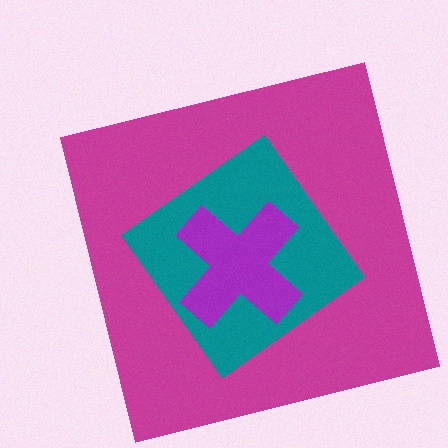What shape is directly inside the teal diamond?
The purple cross.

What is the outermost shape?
The magenta square.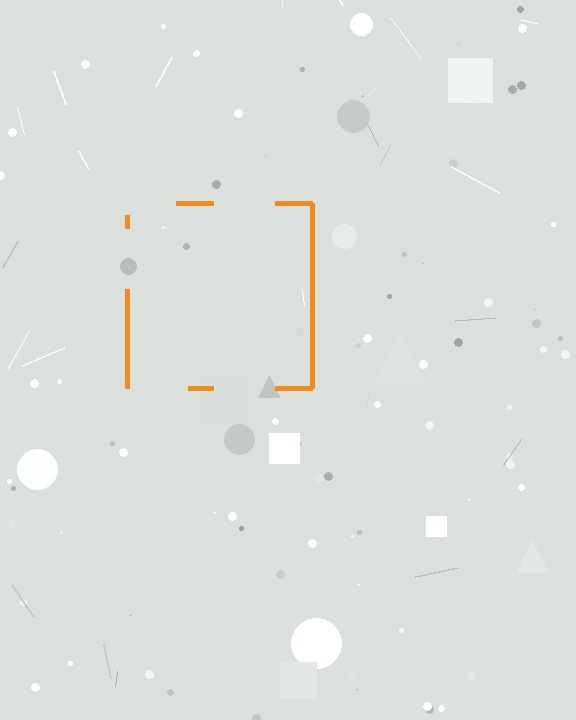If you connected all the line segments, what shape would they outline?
They would outline a square.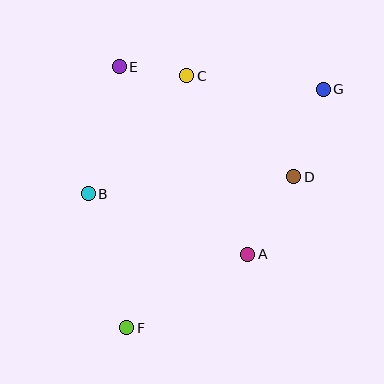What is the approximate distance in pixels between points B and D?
The distance between B and D is approximately 206 pixels.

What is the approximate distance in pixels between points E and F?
The distance between E and F is approximately 261 pixels.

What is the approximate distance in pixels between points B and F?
The distance between B and F is approximately 140 pixels.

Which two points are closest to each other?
Points C and E are closest to each other.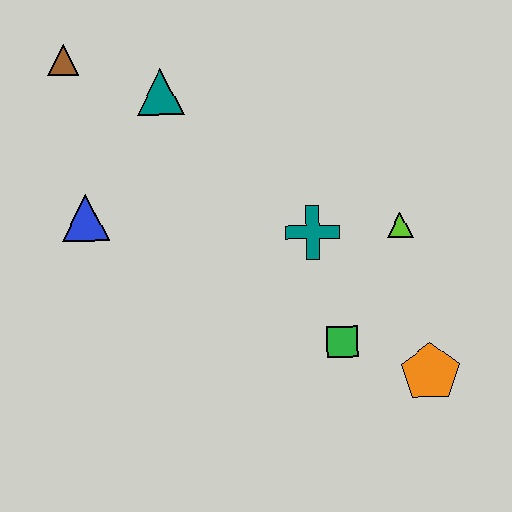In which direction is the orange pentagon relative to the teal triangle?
The orange pentagon is below the teal triangle.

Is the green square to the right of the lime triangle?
No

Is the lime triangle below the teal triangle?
Yes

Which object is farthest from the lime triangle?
The brown triangle is farthest from the lime triangle.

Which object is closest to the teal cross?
The lime triangle is closest to the teal cross.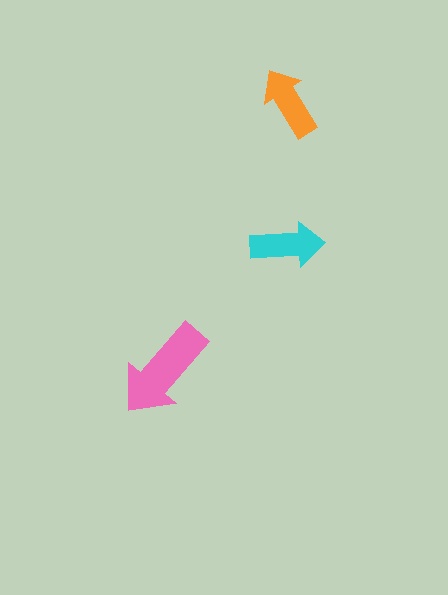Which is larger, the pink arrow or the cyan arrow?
The pink one.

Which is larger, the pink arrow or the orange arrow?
The pink one.